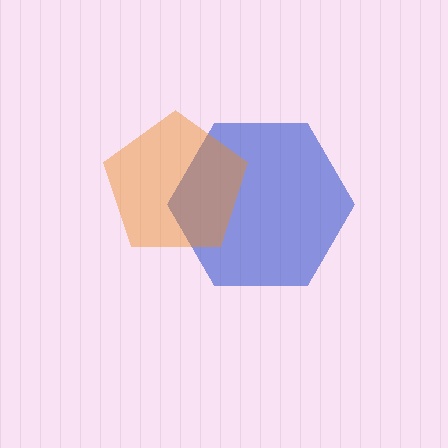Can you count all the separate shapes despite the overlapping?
Yes, there are 2 separate shapes.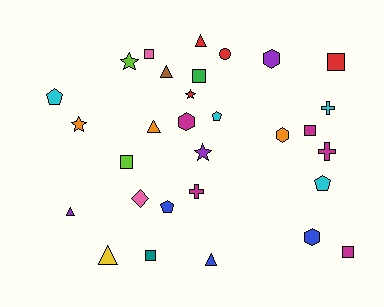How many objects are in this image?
There are 30 objects.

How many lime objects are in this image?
There are 2 lime objects.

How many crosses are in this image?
There are 3 crosses.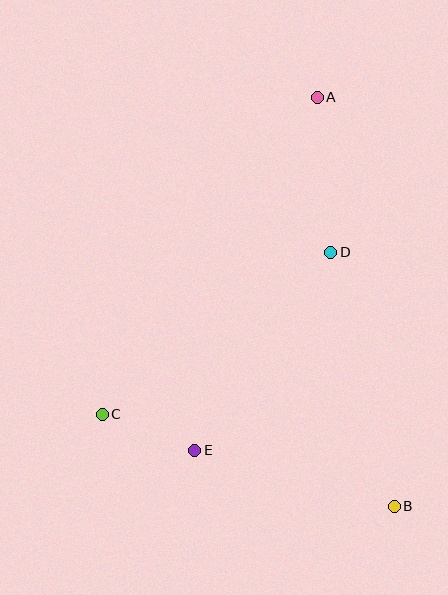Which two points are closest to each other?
Points C and E are closest to each other.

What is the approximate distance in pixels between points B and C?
The distance between B and C is approximately 306 pixels.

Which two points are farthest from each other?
Points A and B are farthest from each other.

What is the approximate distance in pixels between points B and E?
The distance between B and E is approximately 207 pixels.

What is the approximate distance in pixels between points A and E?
The distance between A and E is approximately 373 pixels.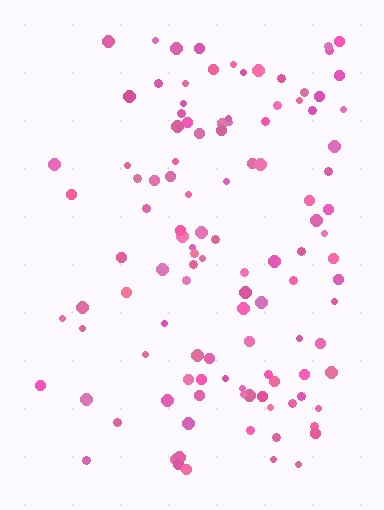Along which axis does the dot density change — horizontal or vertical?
Horizontal.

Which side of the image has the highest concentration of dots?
The right.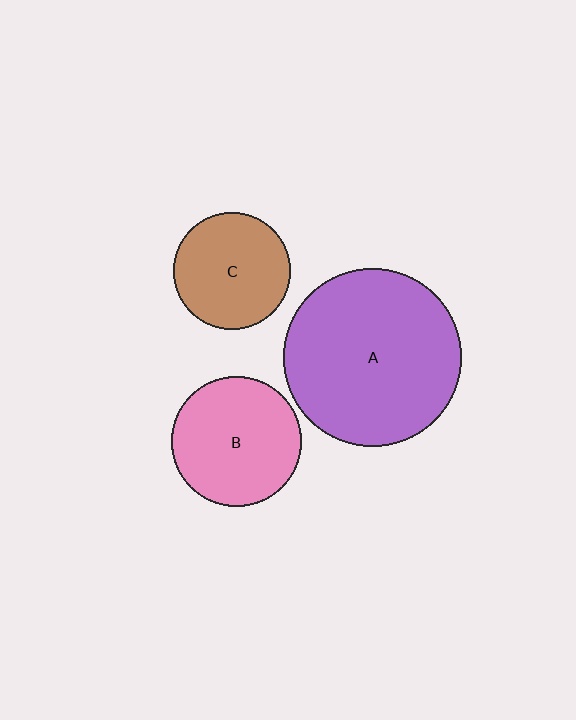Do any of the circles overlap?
No, none of the circles overlap.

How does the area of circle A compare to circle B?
Approximately 1.9 times.